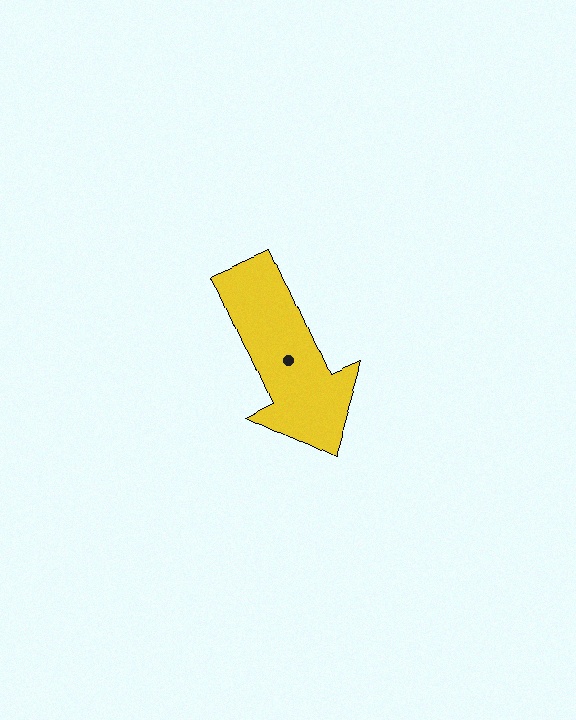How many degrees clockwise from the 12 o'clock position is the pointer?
Approximately 156 degrees.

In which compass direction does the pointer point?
Southeast.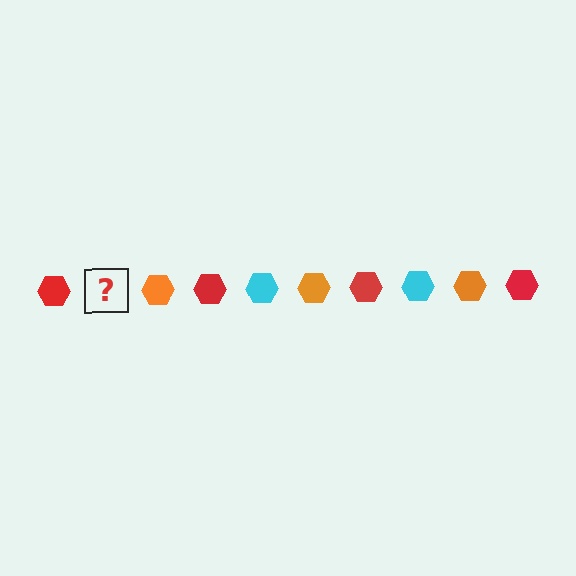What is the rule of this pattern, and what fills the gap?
The rule is that the pattern cycles through red, cyan, orange hexagons. The gap should be filled with a cyan hexagon.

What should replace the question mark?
The question mark should be replaced with a cyan hexagon.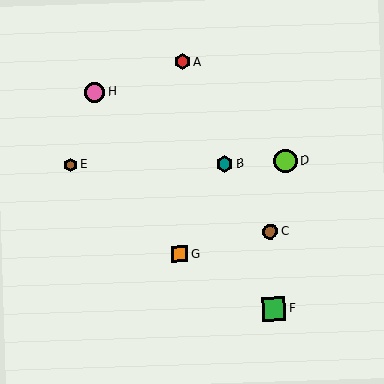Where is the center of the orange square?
The center of the orange square is at (180, 254).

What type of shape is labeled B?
Shape B is a teal hexagon.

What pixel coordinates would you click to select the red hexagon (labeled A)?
Click at (183, 62) to select the red hexagon A.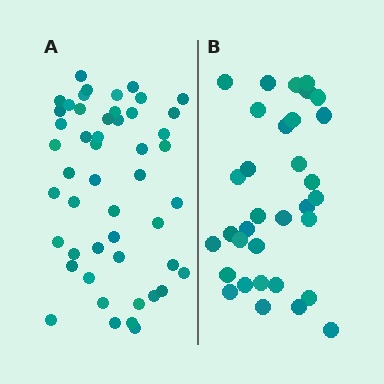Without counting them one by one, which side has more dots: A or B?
Region A (the left region) has more dots.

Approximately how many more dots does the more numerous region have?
Region A has approximately 15 more dots than region B.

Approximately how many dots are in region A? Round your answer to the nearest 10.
About 50 dots. (The exact count is 49, which rounds to 50.)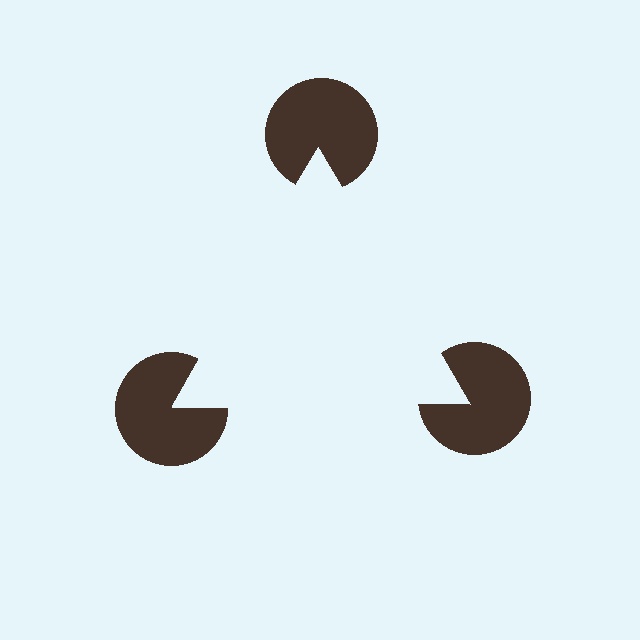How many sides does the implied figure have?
3 sides.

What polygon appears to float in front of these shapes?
An illusory triangle — its edges are inferred from the aligned wedge cuts in the pac-man discs, not physically drawn.